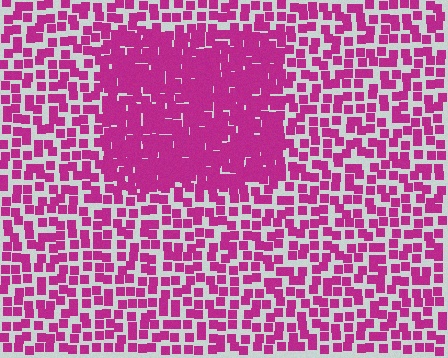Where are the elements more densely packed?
The elements are more densely packed inside the rectangle boundary.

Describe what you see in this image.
The image contains small magenta elements arranged at two different densities. A rectangle-shaped region is visible where the elements are more densely packed than the surrounding area.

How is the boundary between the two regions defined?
The boundary is defined by a change in element density (approximately 2.1x ratio). All elements are the same color, size, and shape.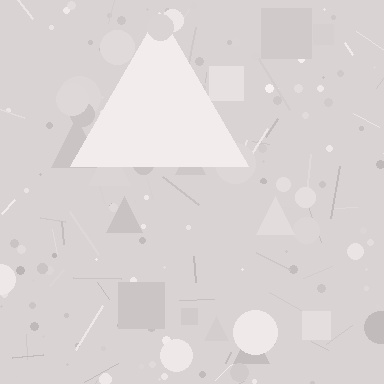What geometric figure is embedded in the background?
A triangle is embedded in the background.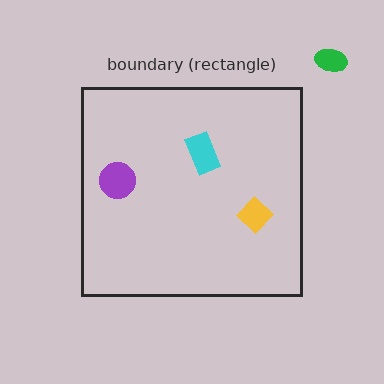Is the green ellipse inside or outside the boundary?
Outside.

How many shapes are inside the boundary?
3 inside, 1 outside.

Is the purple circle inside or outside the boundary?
Inside.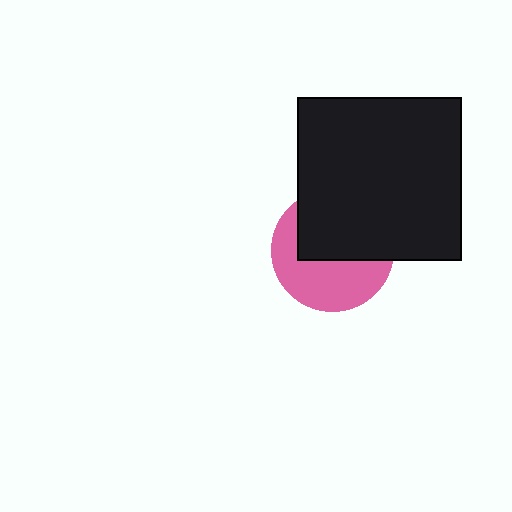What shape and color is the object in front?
The object in front is a black square.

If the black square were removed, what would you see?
You would see the complete pink circle.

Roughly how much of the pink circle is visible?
About half of it is visible (roughly 49%).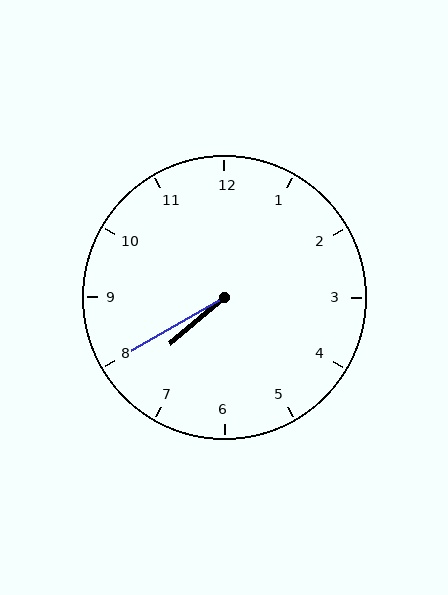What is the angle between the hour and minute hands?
Approximately 10 degrees.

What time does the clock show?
7:40.